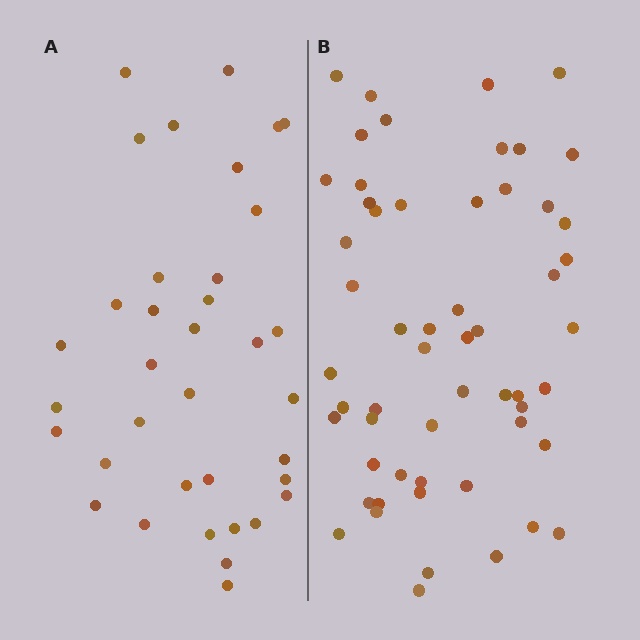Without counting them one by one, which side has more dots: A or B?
Region B (the right region) has more dots.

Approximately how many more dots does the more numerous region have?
Region B has approximately 20 more dots than region A.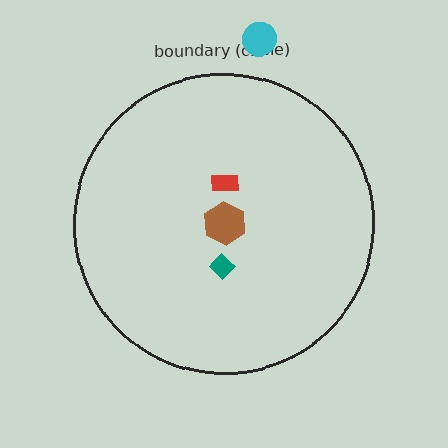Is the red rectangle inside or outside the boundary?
Inside.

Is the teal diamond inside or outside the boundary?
Inside.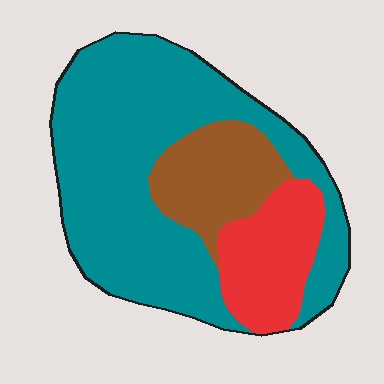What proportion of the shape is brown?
Brown takes up about one sixth (1/6) of the shape.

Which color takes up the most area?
Teal, at roughly 65%.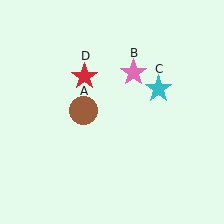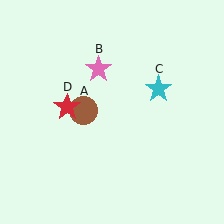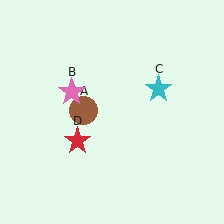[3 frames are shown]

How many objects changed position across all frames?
2 objects changed position: pink star (object B), red star (object D).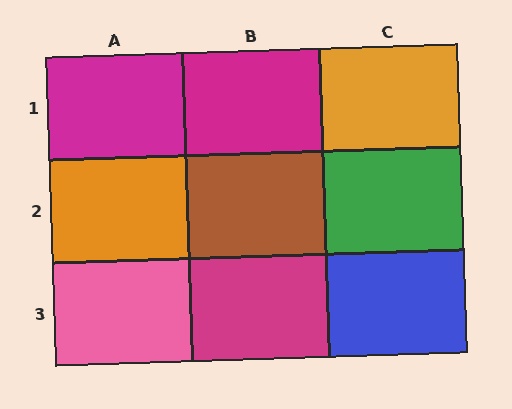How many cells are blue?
1 cell is blue.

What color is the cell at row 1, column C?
Orange.